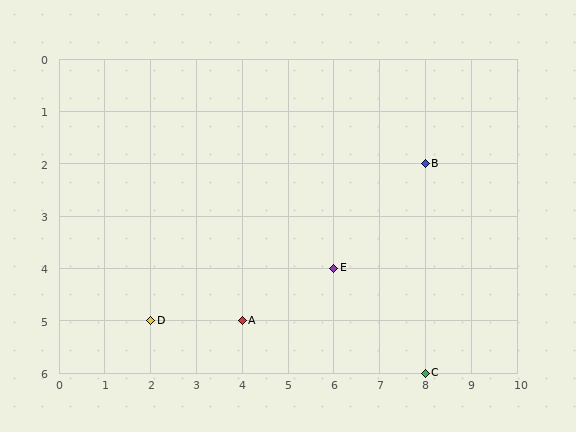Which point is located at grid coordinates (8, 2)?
Point B is at (8, 2).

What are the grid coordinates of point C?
Point C is at grid coordinates (8, 6).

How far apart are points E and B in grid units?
Points E and B are 2 columns and 2 rows apart (about 2.8 grid units diagonally).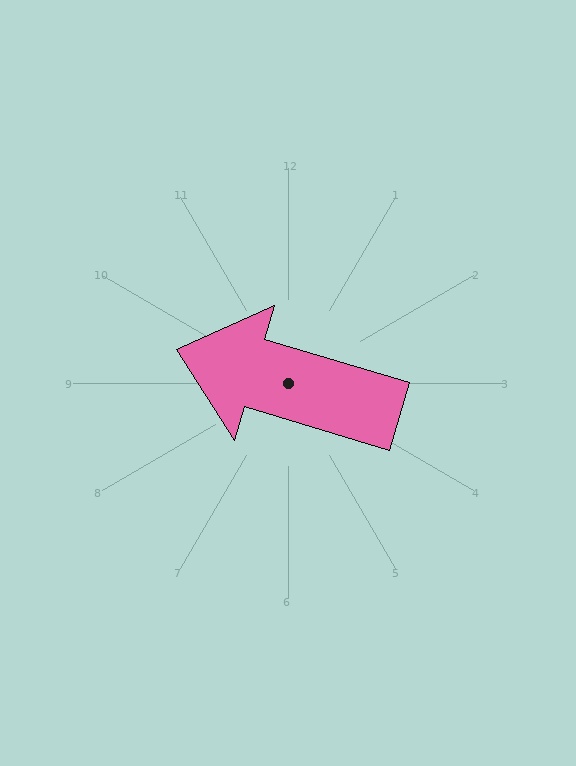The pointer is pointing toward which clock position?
Roughly 10 o'clock.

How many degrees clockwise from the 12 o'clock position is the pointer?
Approximately 287 degrees.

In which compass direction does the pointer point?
West.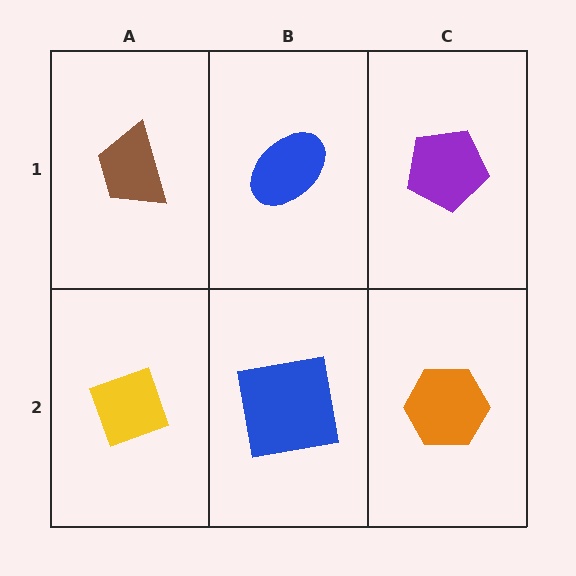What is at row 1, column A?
A brown trapezoid.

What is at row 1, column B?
A blue ellipse.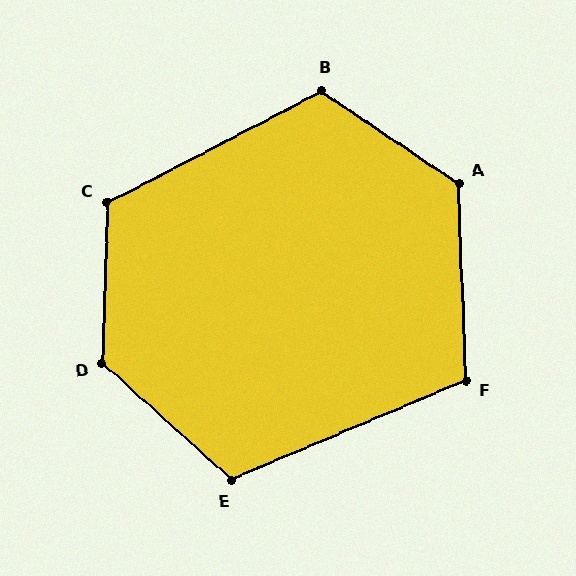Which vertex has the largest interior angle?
D, at approximately 131 degrees.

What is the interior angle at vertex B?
Approximately 118 degrees (obtuse).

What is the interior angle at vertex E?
Approximately 115 degrees (obtuse).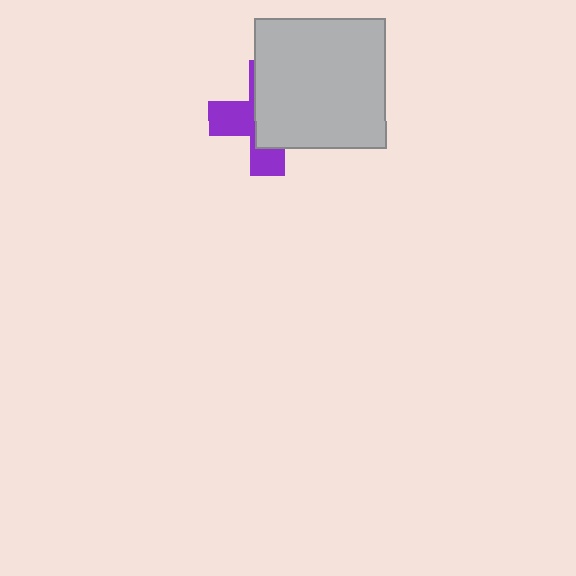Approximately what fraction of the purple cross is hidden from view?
Roughly 59% of the purple cross is hidden behind the light gray square.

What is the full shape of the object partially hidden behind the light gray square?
The partially hidden object is a purple cross.